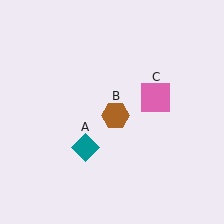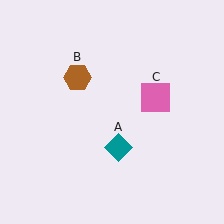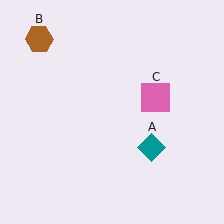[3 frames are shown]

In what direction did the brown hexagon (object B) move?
The brown hexagon (object B) moved up and to the left.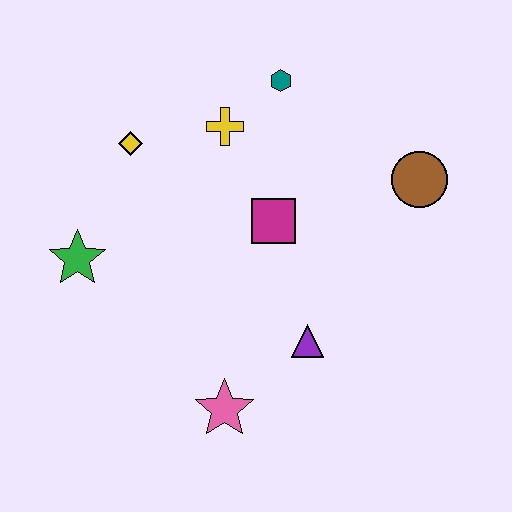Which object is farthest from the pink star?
The teal hexagon is farthest from the pink star.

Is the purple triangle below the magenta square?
Yes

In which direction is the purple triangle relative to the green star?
The purple triangle is to the right of the green star.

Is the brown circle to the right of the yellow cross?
Yes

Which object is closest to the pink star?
The purple triangle is closest to the pink star.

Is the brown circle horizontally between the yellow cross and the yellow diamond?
No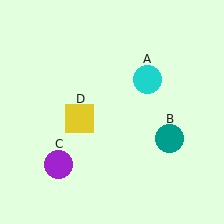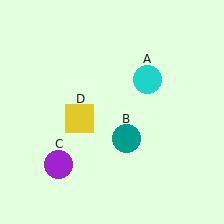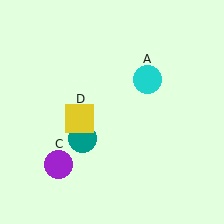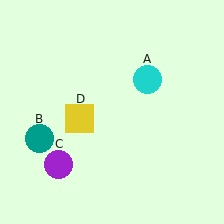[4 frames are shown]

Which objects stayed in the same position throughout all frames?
Cyan circle (object A) and purple circle (object C) and yellow square (object D) remained stationary.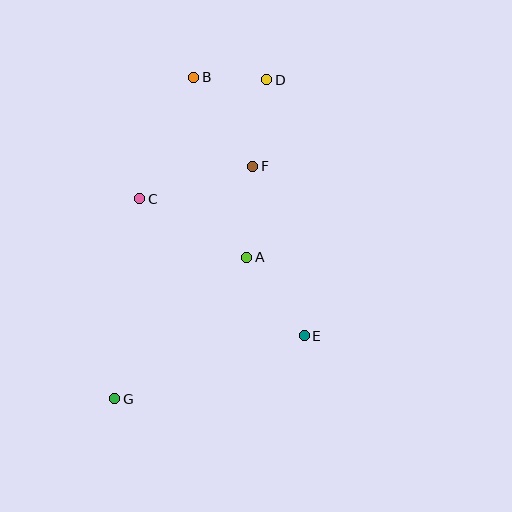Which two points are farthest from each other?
Points D and G are farthest from each other.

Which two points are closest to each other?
Points B and D are closest to each other.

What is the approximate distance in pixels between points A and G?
The distance between A and G is approximately 193 pixels.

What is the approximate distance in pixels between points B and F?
The distance between B and F is approximately 107 pixels.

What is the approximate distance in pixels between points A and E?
The distance between A and E is approximately 97 pixels.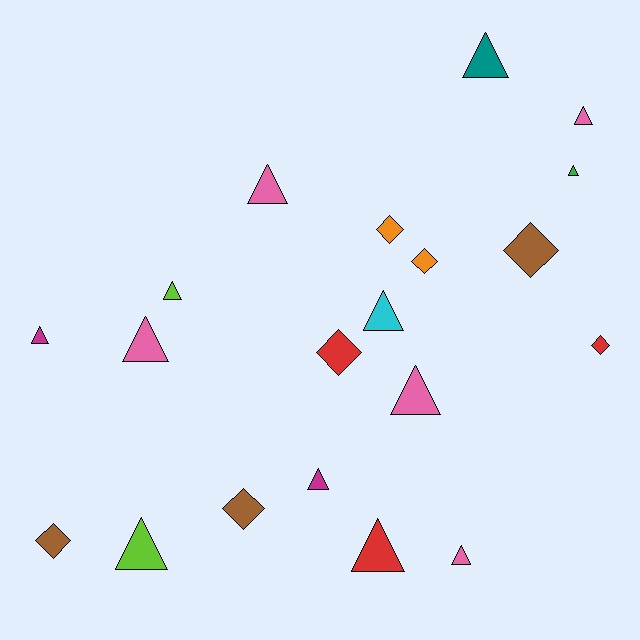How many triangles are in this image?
There are 13 triangles.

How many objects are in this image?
There are 20 objects.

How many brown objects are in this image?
There are 3 brown objects.